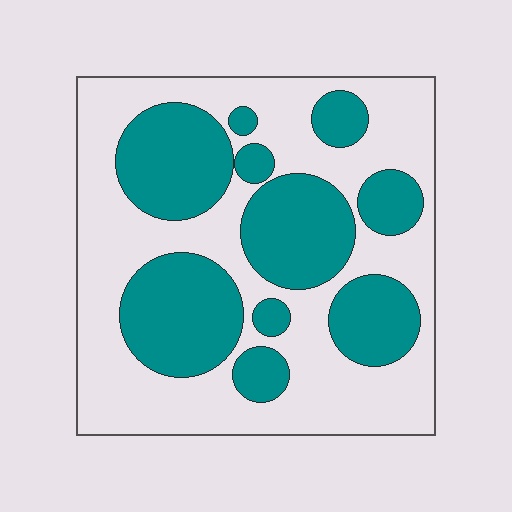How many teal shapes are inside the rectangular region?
10.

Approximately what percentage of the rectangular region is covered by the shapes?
Approximately 40%.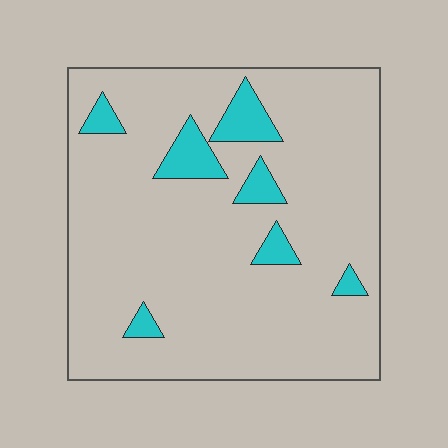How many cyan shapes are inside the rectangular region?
7.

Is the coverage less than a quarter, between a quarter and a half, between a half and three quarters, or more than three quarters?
Less than a quarter.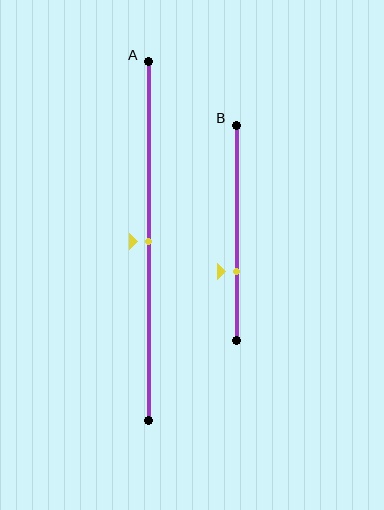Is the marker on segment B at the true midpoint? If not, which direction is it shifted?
No, the marker on segment B is shifted downward by about 18% of the segment length.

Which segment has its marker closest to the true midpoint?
Segment A has its marker closest to the true midpoint.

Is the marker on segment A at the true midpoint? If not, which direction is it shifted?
Yes, the marker on segment A is at the true midpoint.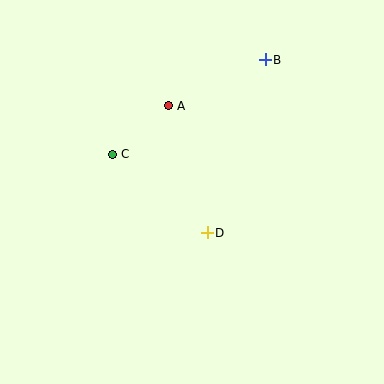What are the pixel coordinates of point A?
Point A is at (169, 106).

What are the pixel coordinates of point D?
Point D is at (207, 233).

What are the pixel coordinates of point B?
Point B is at (265, 60).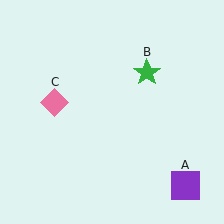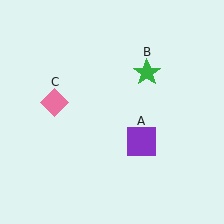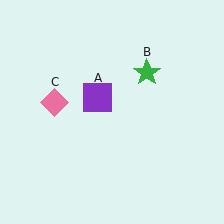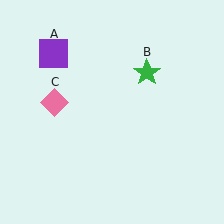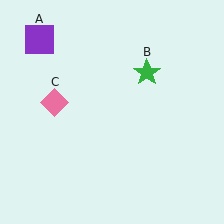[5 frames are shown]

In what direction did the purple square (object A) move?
The purple square (object A) moved up and to the left.